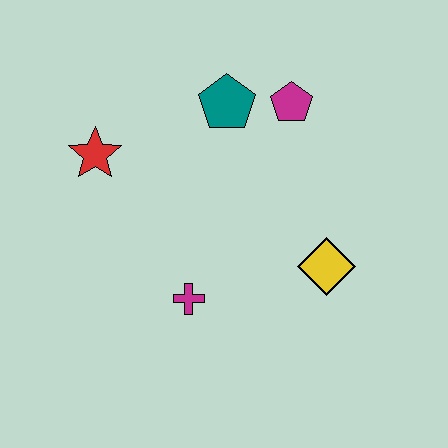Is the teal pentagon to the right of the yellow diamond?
No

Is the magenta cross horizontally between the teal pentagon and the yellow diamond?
No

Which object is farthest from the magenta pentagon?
The magenta cross is farthest from the magenta pentagon.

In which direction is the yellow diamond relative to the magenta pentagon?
The yellow diamond is below the magenta pentagon.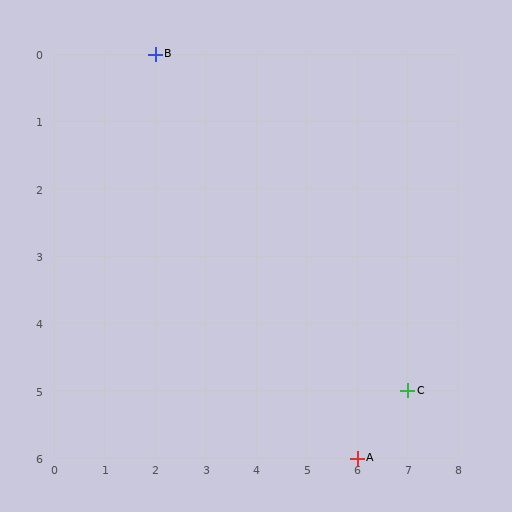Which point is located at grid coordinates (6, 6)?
Point A is at (6, 6).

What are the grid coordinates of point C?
Point C is at grid coordinates (7, 5).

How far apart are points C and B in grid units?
Points C and B are 5 columns and 5 rows apart (about 7.1 grid units diagonally).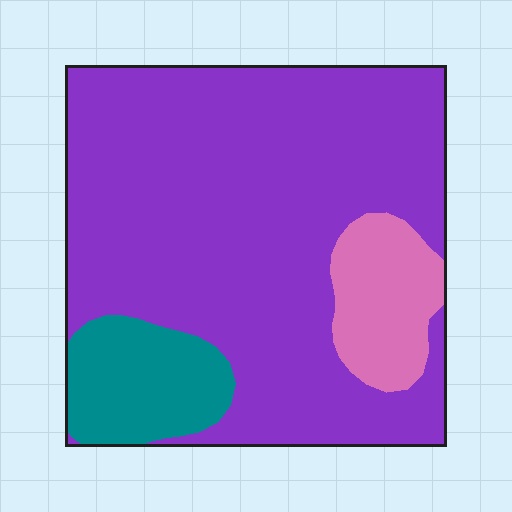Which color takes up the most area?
Purple, at roughly 75%.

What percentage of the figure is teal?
Teal covers roughly 10% of the figure.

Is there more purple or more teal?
Purple.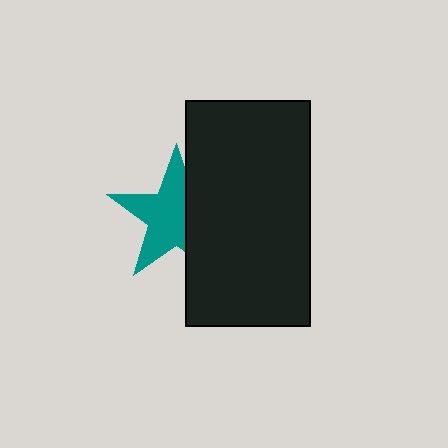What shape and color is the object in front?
The object in front is a black rectangle.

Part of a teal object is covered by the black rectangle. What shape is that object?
It is a star.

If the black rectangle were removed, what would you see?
You would see the complete teal star.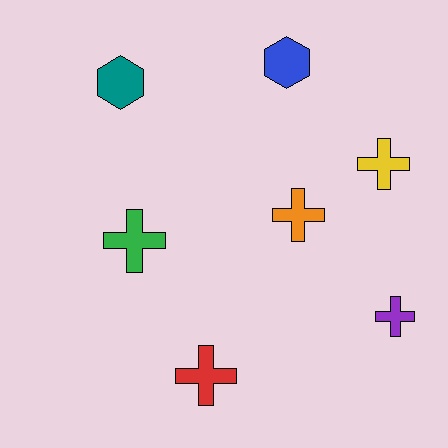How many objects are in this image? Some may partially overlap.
There are 7 objects.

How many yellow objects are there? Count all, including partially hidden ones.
There is 1 yellow object.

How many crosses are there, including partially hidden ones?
There are 5 crosses.